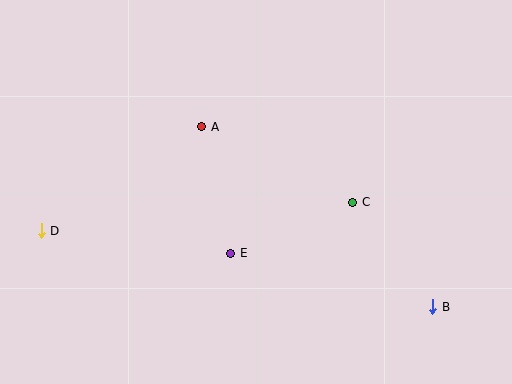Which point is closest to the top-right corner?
Point C is closest to the top-right corner.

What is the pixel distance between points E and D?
The distance between E and D is 191 pixels.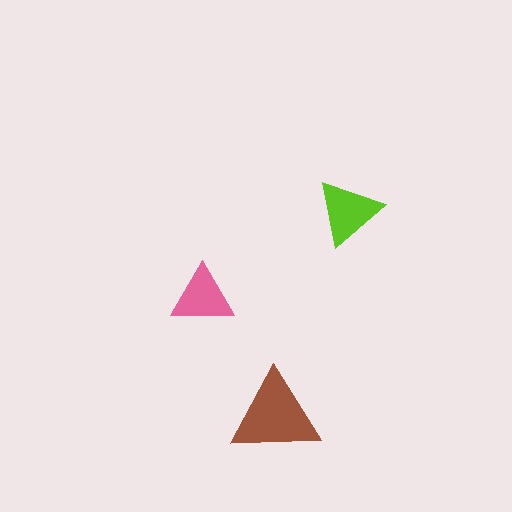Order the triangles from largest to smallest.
the brown one, the lime one, the pink one.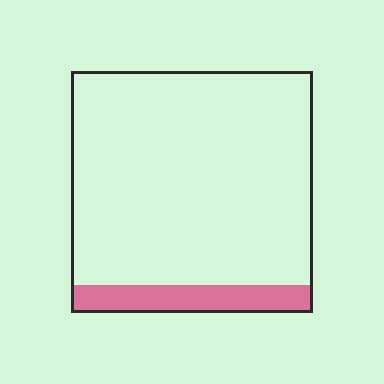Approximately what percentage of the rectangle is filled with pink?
Approximately 10%.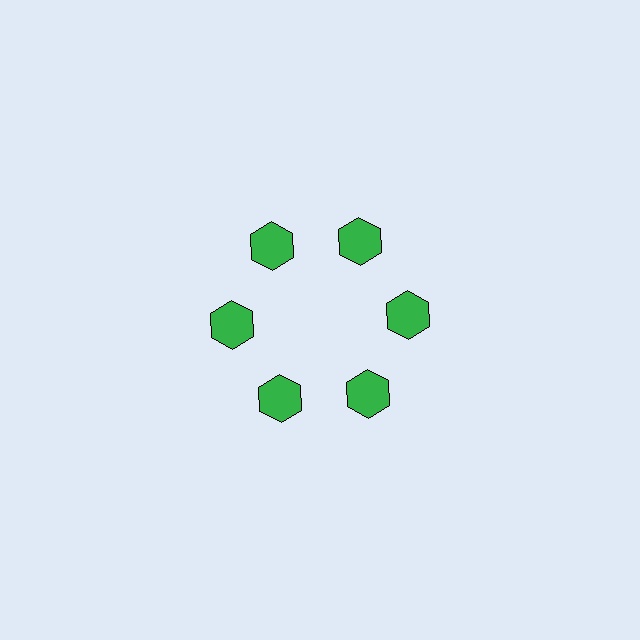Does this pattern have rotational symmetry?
Yes, this pattern has 6-fold rotational symmetry. It looks the same after rotating 60 degrees around the center.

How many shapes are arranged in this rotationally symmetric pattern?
There are 6 shapes, arranged in 6 groups of 1.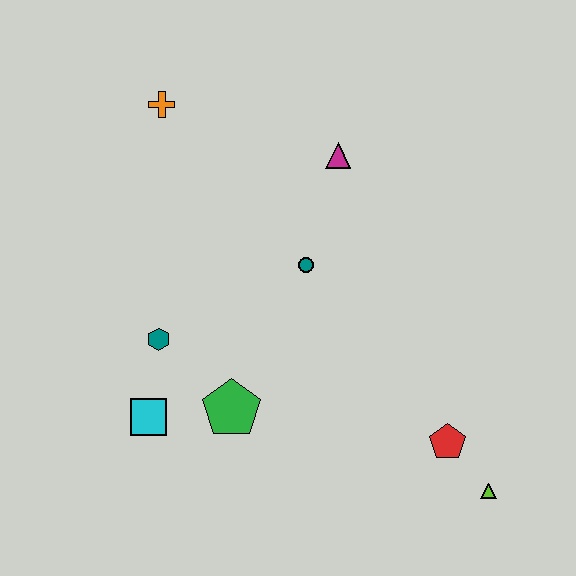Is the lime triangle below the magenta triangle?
Yes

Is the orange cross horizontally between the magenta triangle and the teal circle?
No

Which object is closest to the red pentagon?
The lime triangle is closest to the red pentagon.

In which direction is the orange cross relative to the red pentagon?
The orange cross is above the red pentagon.